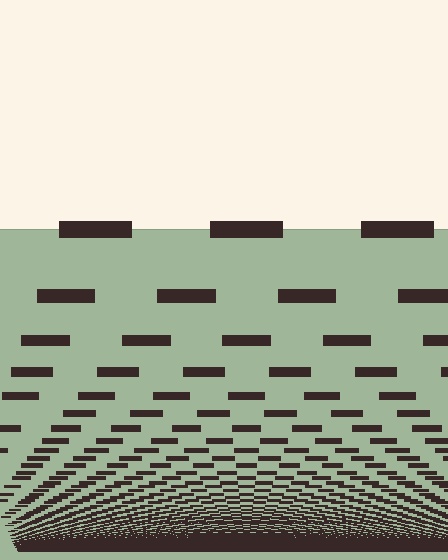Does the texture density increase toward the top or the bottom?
Density increases toward the bottom.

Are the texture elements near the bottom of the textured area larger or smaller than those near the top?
Smaller. The gradient is inverted — elements near the bottom are smaller and denser.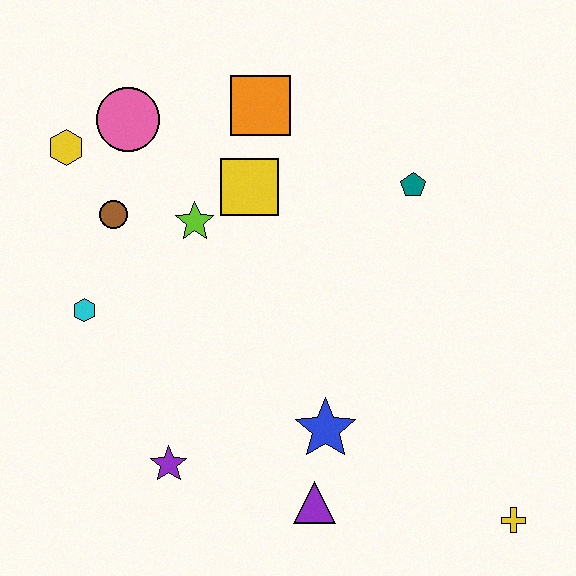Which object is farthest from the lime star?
The yellow cross is farthest from the lime star.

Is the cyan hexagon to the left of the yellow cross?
Yes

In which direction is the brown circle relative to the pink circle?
The brown circle is below the pink circle.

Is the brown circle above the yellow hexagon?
No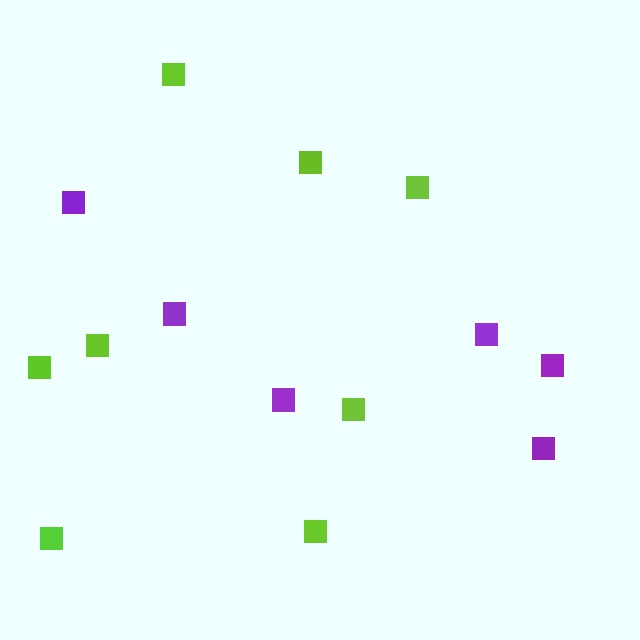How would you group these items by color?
There are 2 groups: one group of purple squares (6) and one group of lime squares (8).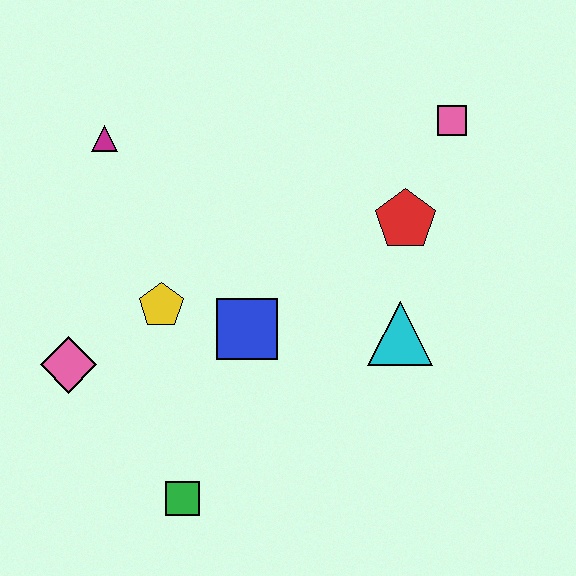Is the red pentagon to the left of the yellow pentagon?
No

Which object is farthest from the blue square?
The pink square is farthest from the blue square.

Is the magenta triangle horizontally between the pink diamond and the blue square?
Yes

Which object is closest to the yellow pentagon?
The blue square is closest to the yellow pentagon.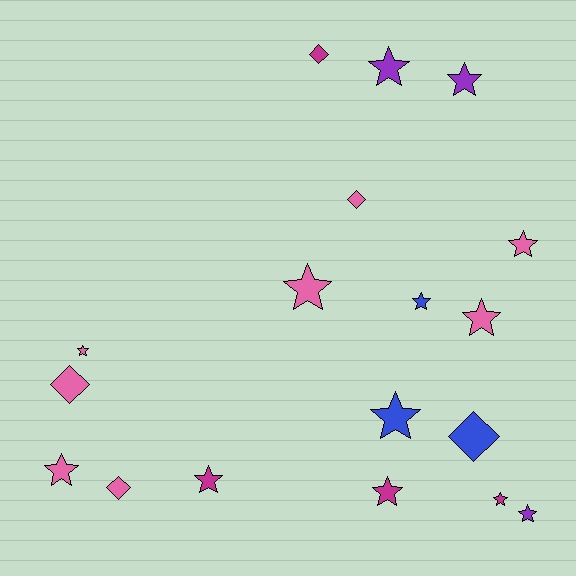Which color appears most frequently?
Pink, with 8 objects.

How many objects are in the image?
There are 18 objects.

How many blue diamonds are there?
There is 1 blue diamond.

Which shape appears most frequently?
Star, with 13 objects.